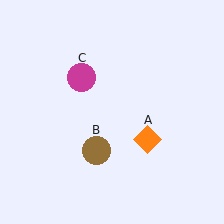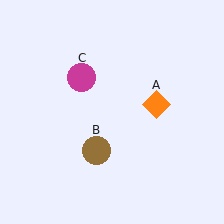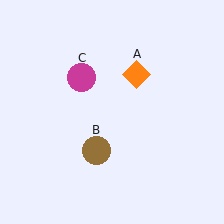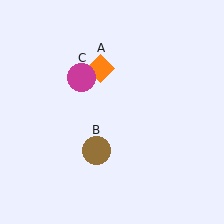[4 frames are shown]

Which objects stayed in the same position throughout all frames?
Brown circle (object B) and magenta circle (object C) remained stationary.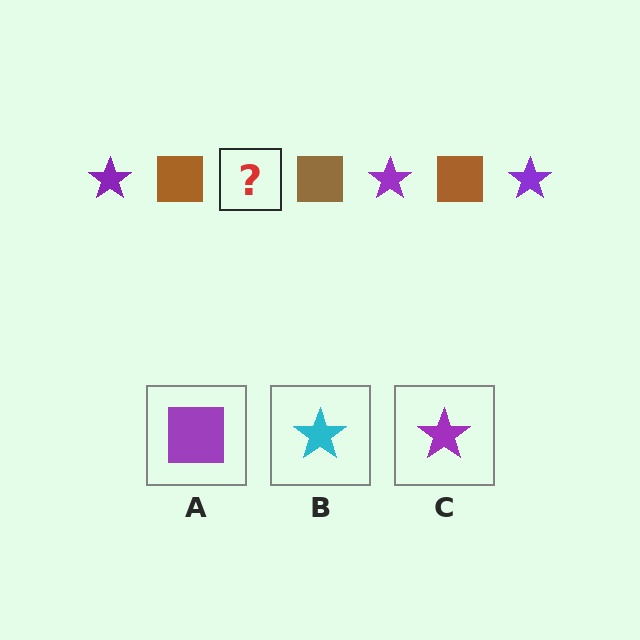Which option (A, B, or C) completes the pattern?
C.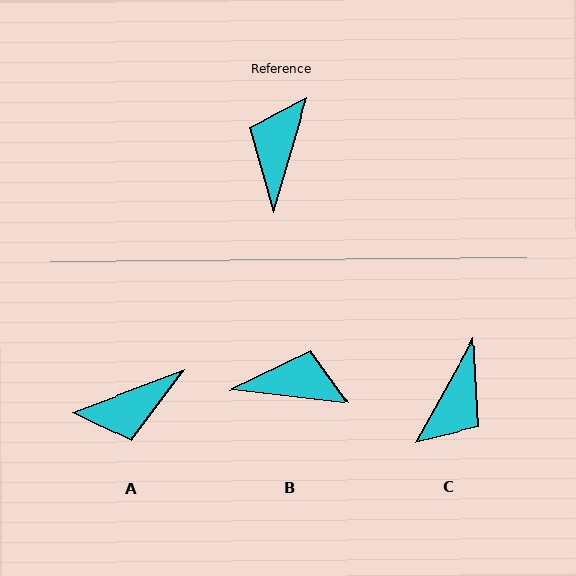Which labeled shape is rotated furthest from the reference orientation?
C, about 167 degrees away.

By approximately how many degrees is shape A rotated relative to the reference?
Approximately 127 degrees counter-clockwise.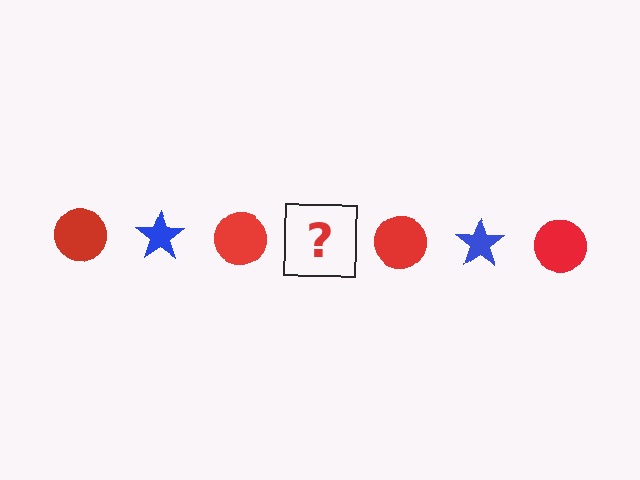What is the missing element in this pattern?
The missing element is a blue star.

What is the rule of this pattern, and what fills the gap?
The rule is that the pattern alternates between red circle and blue star. The gap should be filled with a blue star.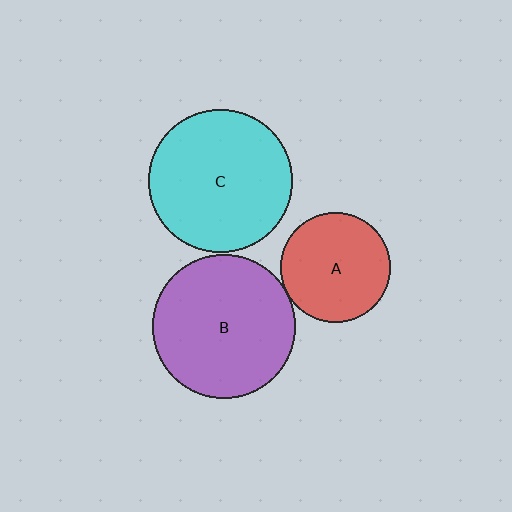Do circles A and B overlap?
Yes.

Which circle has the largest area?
Circle C (cyan).